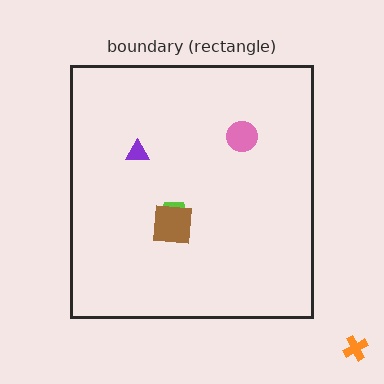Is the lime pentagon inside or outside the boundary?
Inside.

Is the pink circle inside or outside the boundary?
Inside.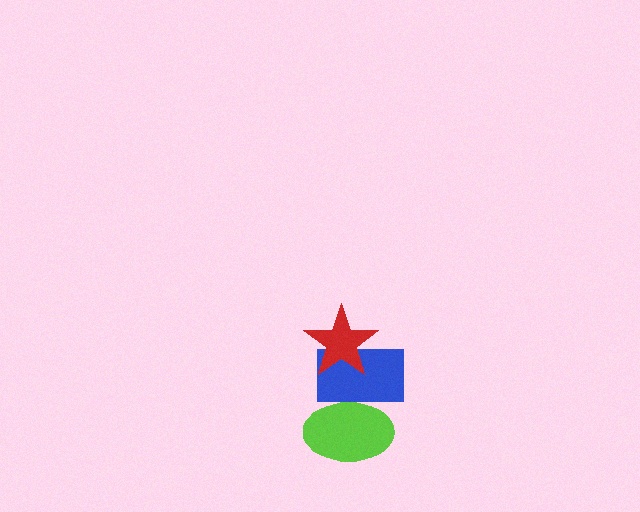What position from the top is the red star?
The red star is 1st from the top.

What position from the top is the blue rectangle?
The blue rectangle is 2nd from the top.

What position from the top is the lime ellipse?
The lime ellipse is 3rd from the top.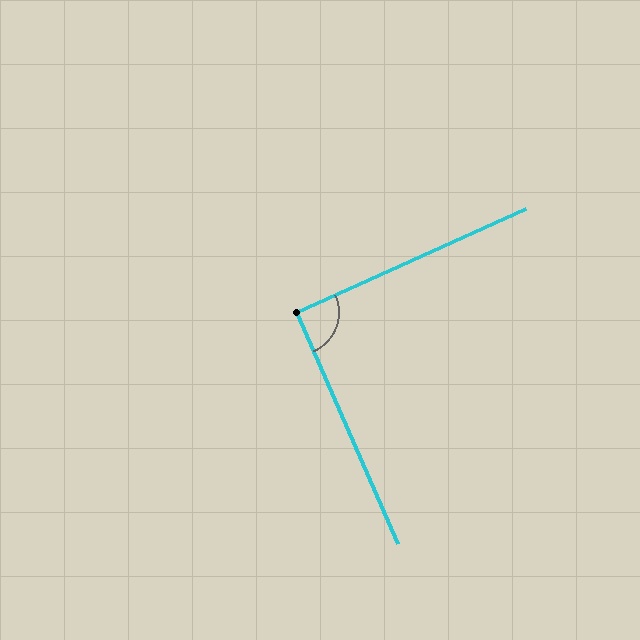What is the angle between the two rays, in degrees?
Approximately 91 degrees.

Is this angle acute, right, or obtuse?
It is approximately a right angle.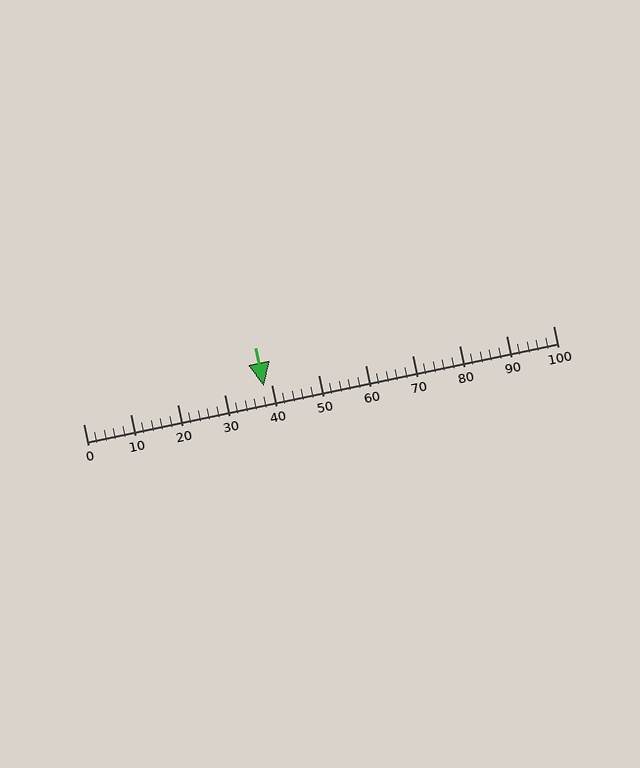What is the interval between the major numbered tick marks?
The major tick marks are spaced 10 units apart.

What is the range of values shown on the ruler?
The ruler shows values from 0 to 100.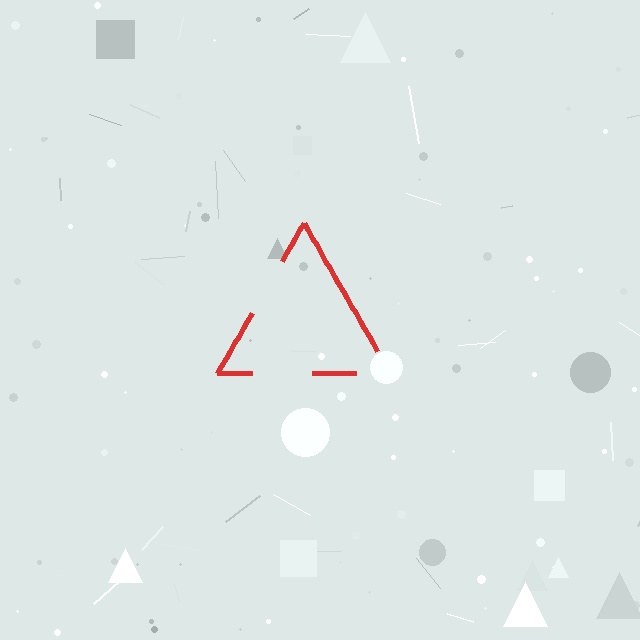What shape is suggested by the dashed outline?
The dashed outline suggests a triangle.